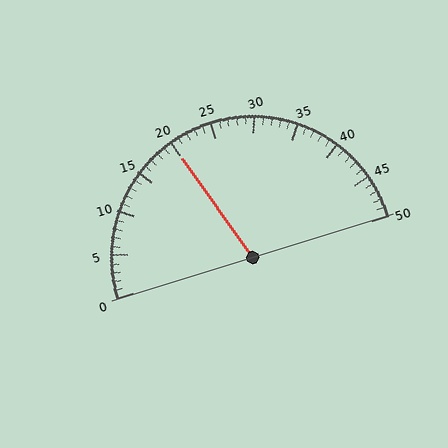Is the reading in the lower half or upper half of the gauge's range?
The reading is in the lower half of the range (0 to 50).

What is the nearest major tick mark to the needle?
The nearest major tick mark is 20.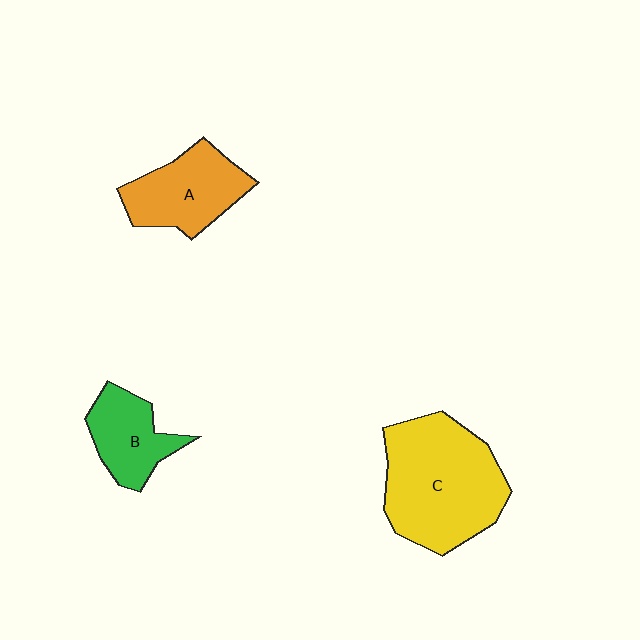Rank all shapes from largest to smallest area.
From largest to smallest: C (yellow), A (orange), B (green).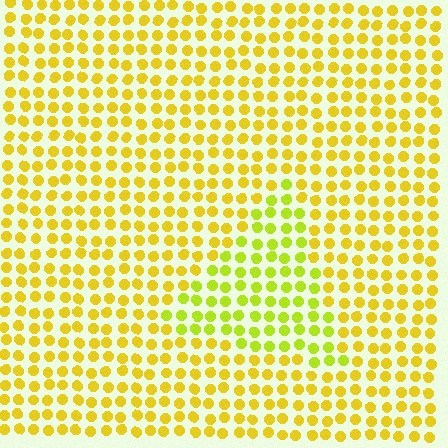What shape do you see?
I see a triangle.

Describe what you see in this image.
The image is filled with small yellow elements in a uniform arrangement. A triangle-shaped region is visible where the elements are tinted to a slightly different hue, forming a subtle color boundary.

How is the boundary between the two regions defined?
The boundary is defined purely by a slight shift in hue (about 25 degrees). Spacing, size, and orientation are identical on both sides.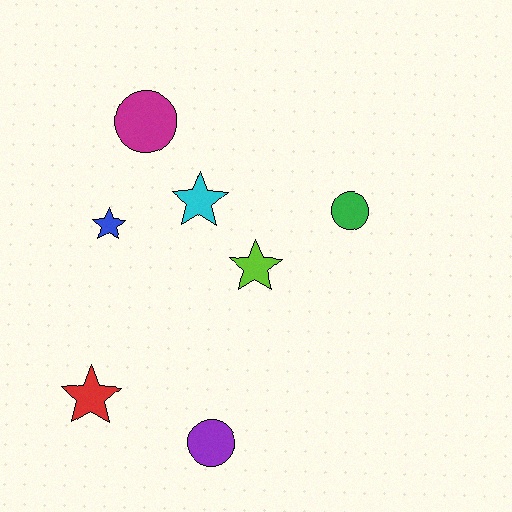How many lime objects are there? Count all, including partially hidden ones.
There is 1 lime object.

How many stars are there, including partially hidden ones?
There are 4 stars.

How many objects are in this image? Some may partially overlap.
There are 7 objects.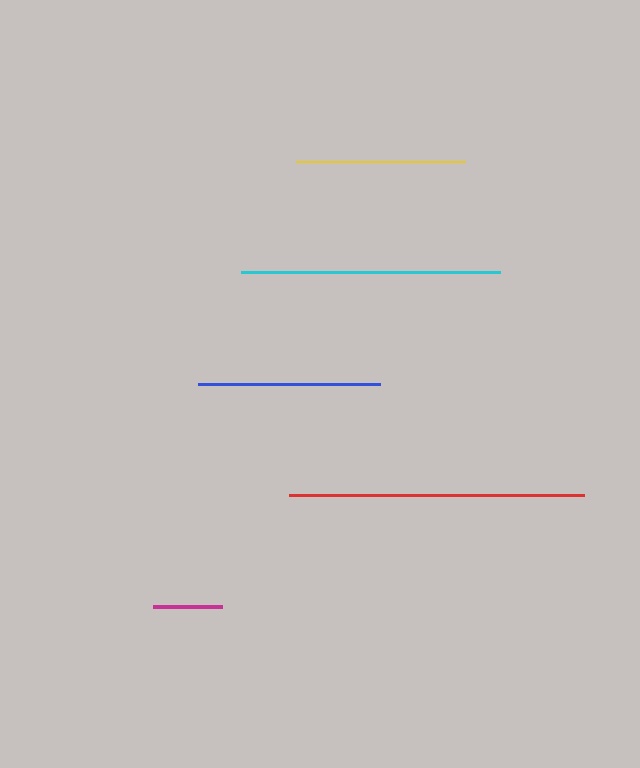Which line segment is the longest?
The red line is the longest at approximately 294 pixels.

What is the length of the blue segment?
The blue segment is approximately 181 pixels long.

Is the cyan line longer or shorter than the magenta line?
The cyan line is longer than the magenta line.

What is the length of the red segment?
The red segment is approximately 294 pixels long.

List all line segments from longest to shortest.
From longest to shortest: red, cyan, blue, yellow, magenta.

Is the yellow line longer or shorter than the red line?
The red line is longer than the yellow line.